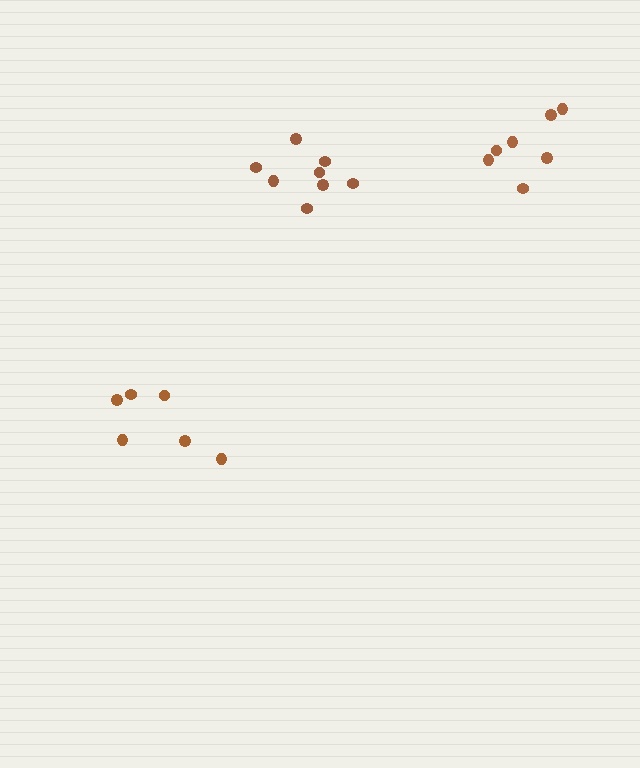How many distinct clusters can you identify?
There are 3 distinct clusters.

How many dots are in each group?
Group 1: 6 dots, Group 2: 7 dots, Group 3: 8 dots (21 total).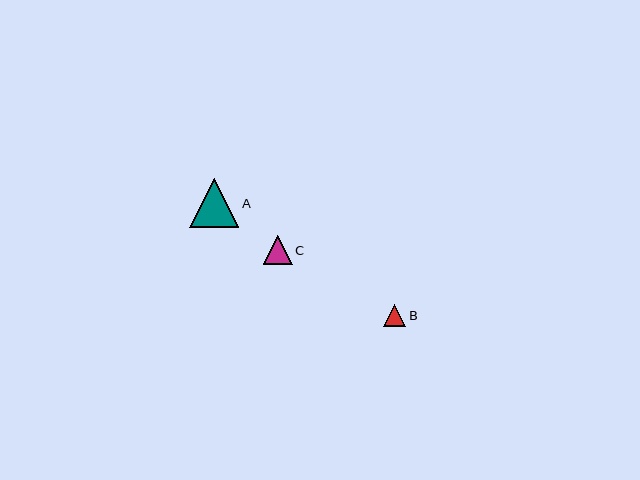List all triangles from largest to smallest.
From largest to smallest: A, C, B.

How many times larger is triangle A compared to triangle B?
Triangle A is approximately 2.2 times the size of triangle B.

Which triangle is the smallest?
Triangle B is the smallest with a size of approximately 22 pixels.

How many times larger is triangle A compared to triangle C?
Triangle A is approximately 1.7 times the size of triangle C.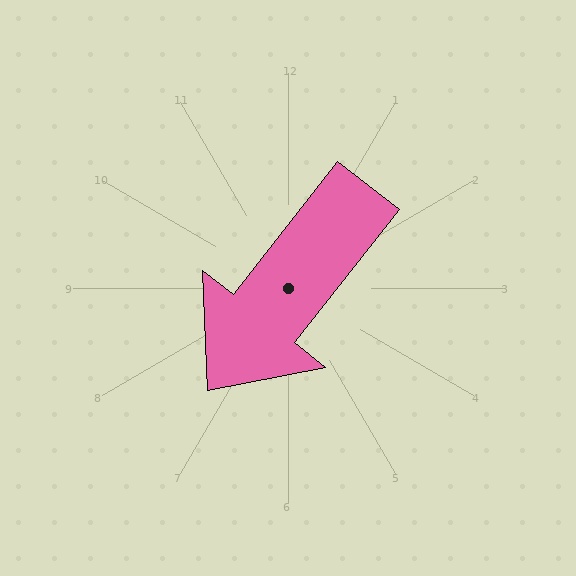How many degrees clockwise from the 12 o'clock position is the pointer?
Approximately 218 degrees.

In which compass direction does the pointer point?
Southwest.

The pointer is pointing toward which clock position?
Roughly 7 o'clock.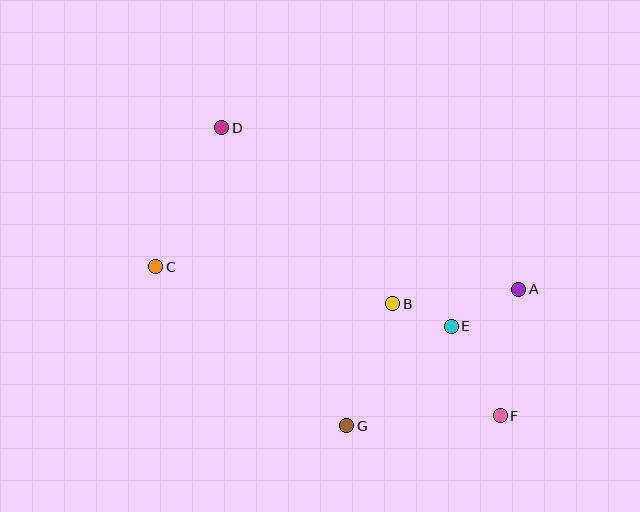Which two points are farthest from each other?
Points D and F are farthest from each other.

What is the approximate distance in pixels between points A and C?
The distance between A and C is approximately 363 pixels.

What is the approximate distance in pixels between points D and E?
The distance between D and E is approximately 304 pixels.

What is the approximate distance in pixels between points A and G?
The distance between A and G is approximately 219 pixels.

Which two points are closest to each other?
Points B and E are closest to each other.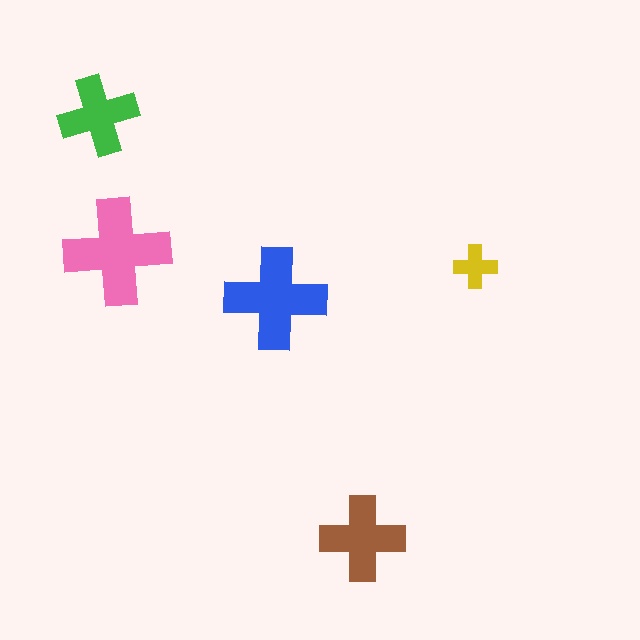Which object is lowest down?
The brown cross is bottommost.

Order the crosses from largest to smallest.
the pink one, the blue one, the brown one, the green one, the yellow one.